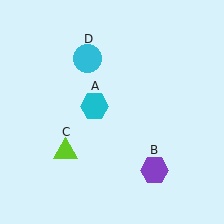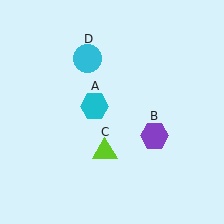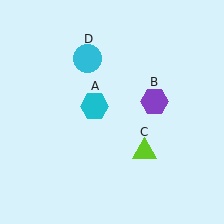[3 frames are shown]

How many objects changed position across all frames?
2 objects changed position: purple hexagon (object B), lime triangle (object C).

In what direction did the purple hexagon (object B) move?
The purple hexagon (object B) moved up.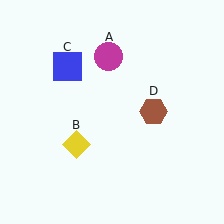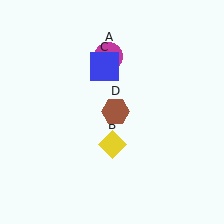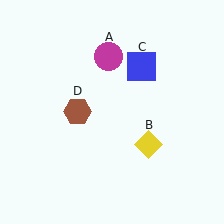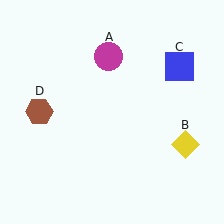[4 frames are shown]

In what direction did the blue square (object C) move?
The blue square (object C) moved right.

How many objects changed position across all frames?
3 objects changed position: yellow diamond (object B), blue square (object C), brown hexagon (object D).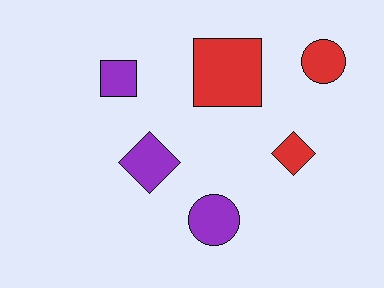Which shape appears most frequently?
Diamond, with 2 objects.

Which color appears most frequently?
Purple, with 3 objects.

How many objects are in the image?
There are 6 objects.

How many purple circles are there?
There is 1 purple circle.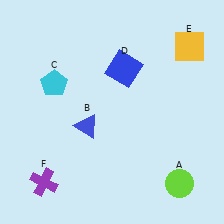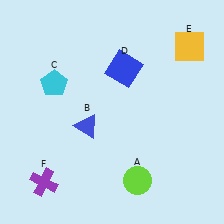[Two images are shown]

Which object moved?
The lime circle (A) moved left.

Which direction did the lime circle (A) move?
The lime circle (A) moved left.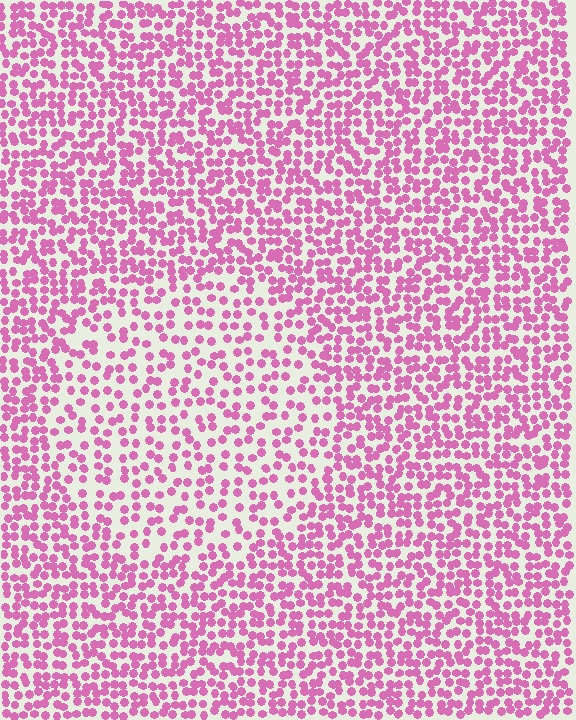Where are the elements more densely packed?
The elements are more densely packed outside the circle boundary.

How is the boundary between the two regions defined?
The boundary is defined by a change in element density (approximately 1.7x ratio). All elements are the same color, size, and shape.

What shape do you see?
I see a circle.